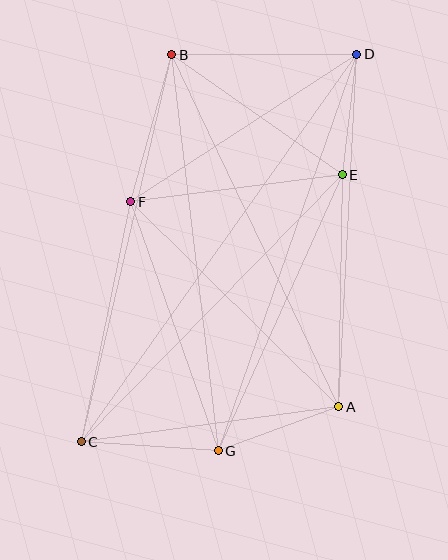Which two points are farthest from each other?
Points C and D are farthest from each other.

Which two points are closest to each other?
Points D and E are closest to each other.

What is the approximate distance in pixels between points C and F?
The distance between C and F is approximately 245 pixels.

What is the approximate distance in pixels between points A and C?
The distance between A and C is approximately 260 pixels.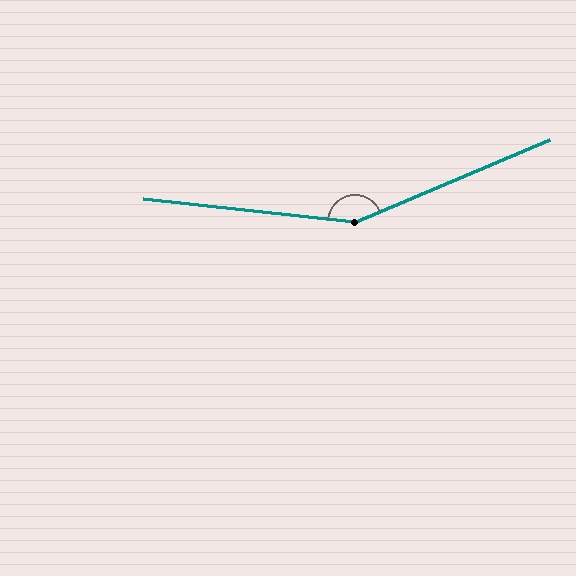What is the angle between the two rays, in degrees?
Approximately 151 degrees.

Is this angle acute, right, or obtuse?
It is obtuse.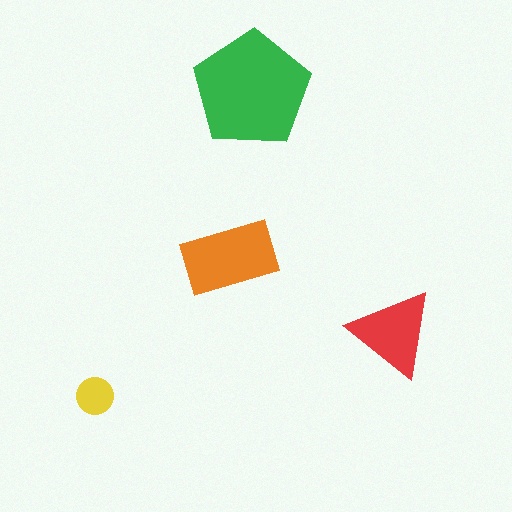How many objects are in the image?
There are 4 objects in the image.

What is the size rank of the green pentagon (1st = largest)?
1st.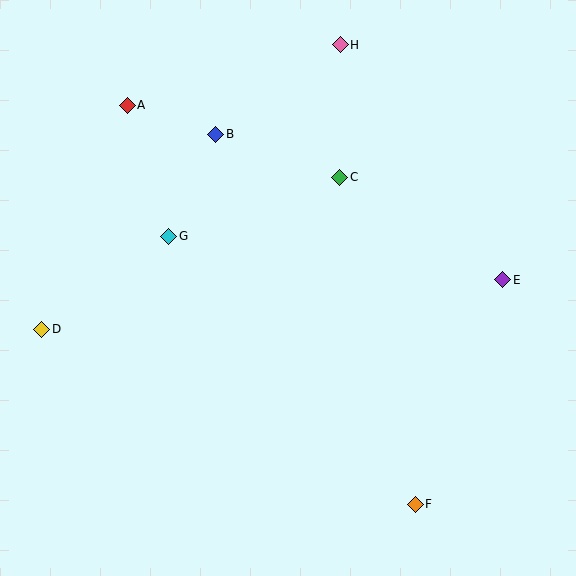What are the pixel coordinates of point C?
Point C is at (340, 177).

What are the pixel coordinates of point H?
Point H is at (340, 45).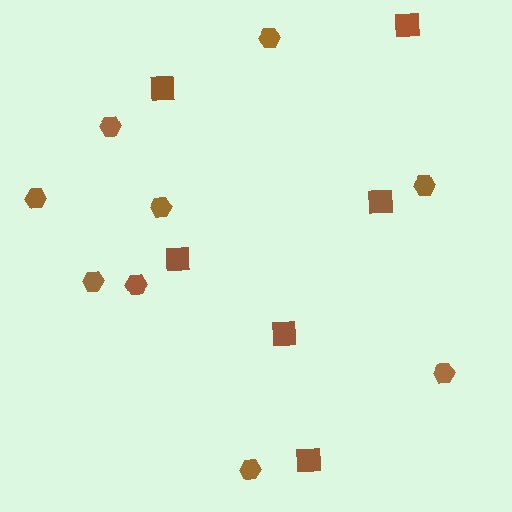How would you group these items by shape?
There are 2 groups: one group of hexagons (9) and one group of squares (6).